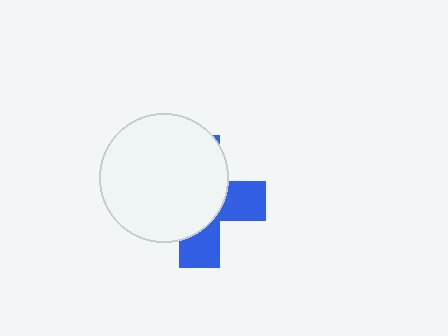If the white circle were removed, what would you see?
You would see the complete blue cross.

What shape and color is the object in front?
The object in front is a white circle.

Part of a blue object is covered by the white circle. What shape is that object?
It is a cross.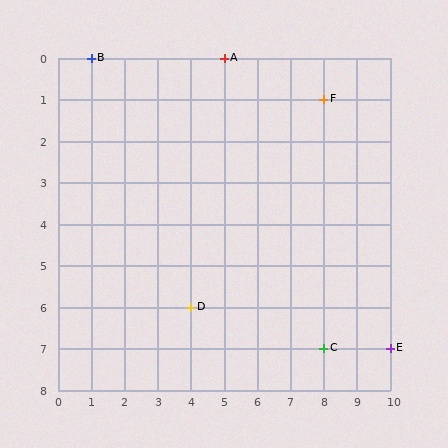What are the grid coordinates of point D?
Point D is at grid coordinates (4, 6).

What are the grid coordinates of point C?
Point C is at grid coordinates (8, 7).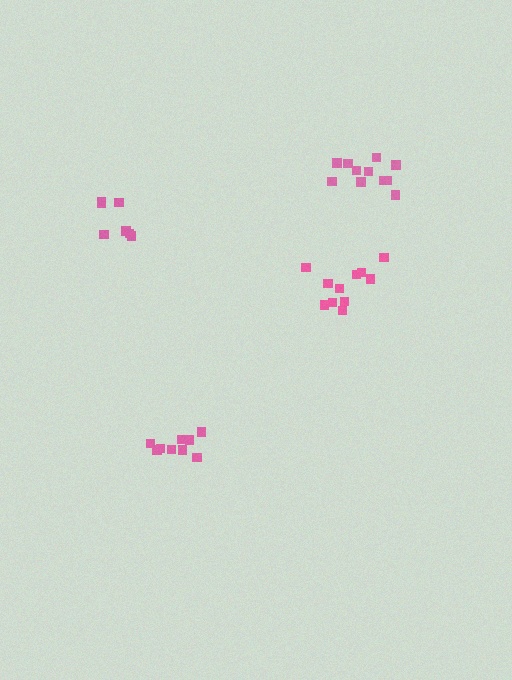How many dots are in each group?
Group 1: 11 dots, Group 2: 11 dots, Group 3: 7 dots, Group 4: 9 dots (38 total).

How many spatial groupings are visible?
There are 4 spatial groupings.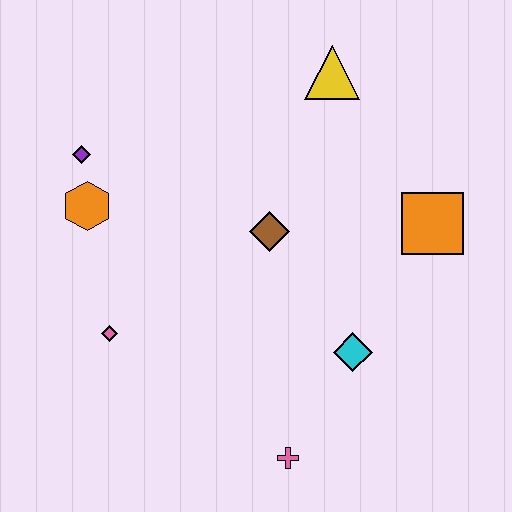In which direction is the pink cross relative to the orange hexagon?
The pink cross is below the orange hexagon.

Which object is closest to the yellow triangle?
The brown diamond is closest to the yellow triangle.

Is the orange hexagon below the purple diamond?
Yes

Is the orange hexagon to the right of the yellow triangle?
No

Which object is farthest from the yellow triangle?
The pink cross is farthest from the yellow triangle.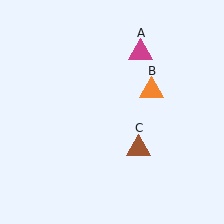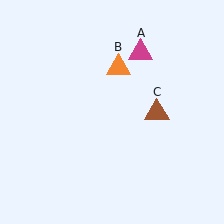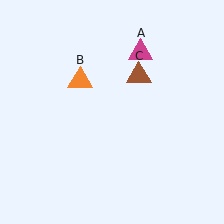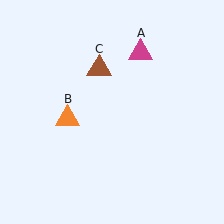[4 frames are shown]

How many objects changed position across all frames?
2 objects changed position: orange triangle (object B), brown triangle (object C).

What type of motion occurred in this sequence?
The orange triangle (object B), brown triangle (object C) rotated counterclockwise around the center of the scene.